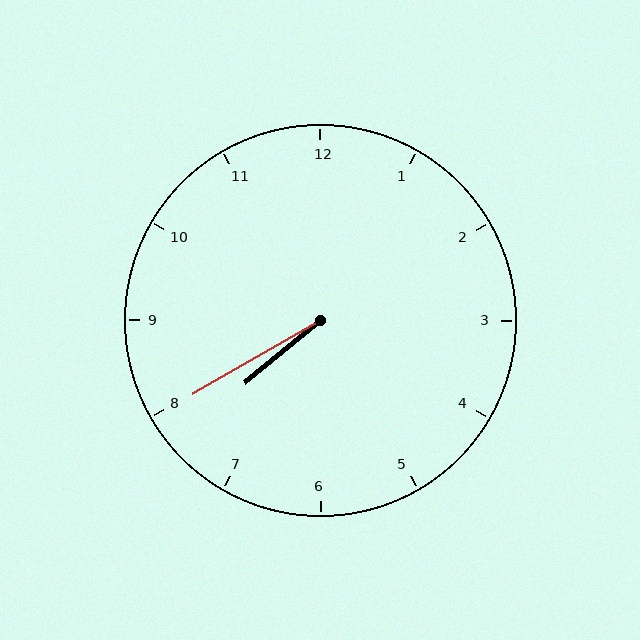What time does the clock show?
7:40.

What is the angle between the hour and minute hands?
Approximately 10 degrees.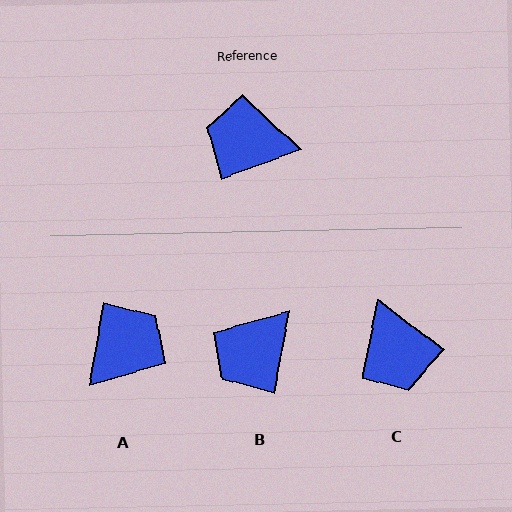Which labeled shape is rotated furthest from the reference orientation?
C, about 122 degrees away.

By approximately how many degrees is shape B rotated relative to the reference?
Approximately 59 degrees counter-clockwise.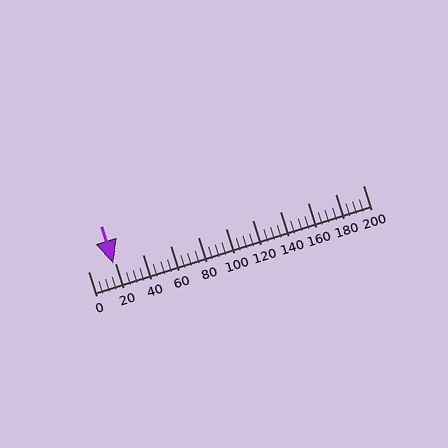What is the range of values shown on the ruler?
The ruler shows values from 0 to 200.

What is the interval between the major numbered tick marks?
The major tick marks are spaced 20 units apart.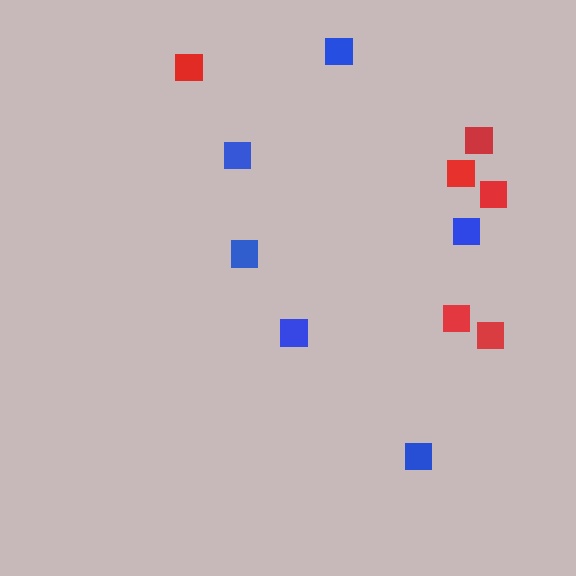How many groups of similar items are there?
There are 2 groups: one group of blue squares (6) and one group of red squares (6).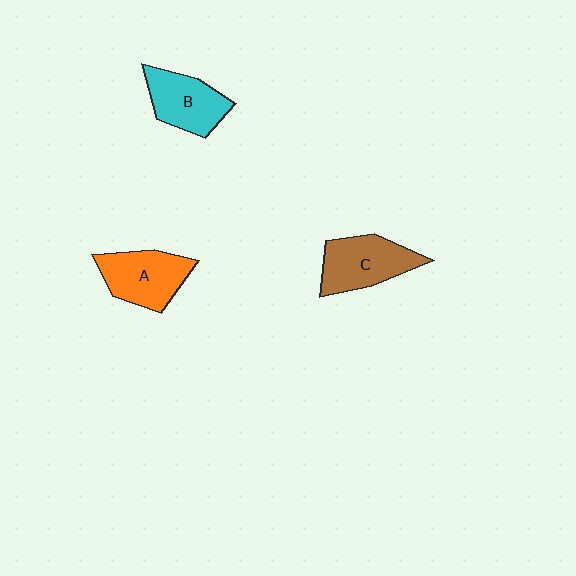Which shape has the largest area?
Shape C (brown).